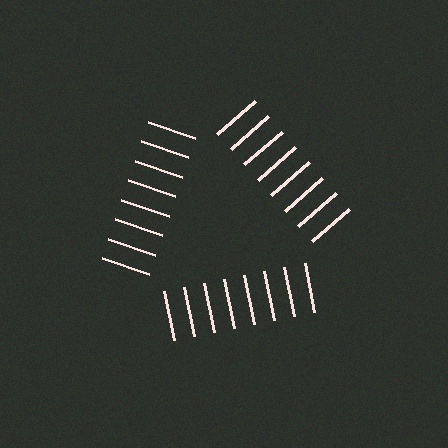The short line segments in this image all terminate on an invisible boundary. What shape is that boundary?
An illusory triangle — the line segments terminate on its edges but no continuous stroke is drawn.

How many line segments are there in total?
24 — 8 along each of the 3 edges.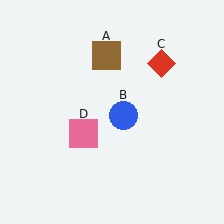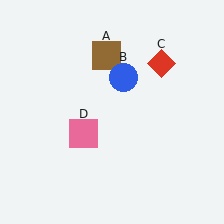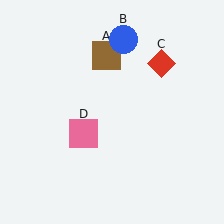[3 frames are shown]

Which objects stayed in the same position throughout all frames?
Brown square (object A) and red diamond (object C) and pink square (object D) remained stationary.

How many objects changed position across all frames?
1 object changed position: blue circle (object B).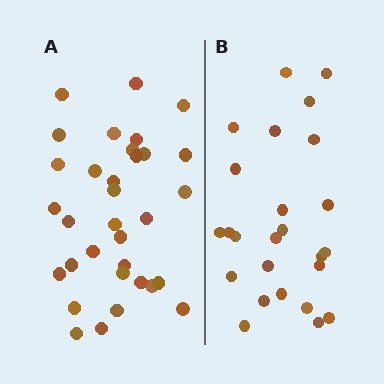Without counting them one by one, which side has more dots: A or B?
Region A (the left region) has more dots.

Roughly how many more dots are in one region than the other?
Region A has roughly 8 or so more dots than region B.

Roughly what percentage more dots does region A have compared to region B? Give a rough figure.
About 30% more.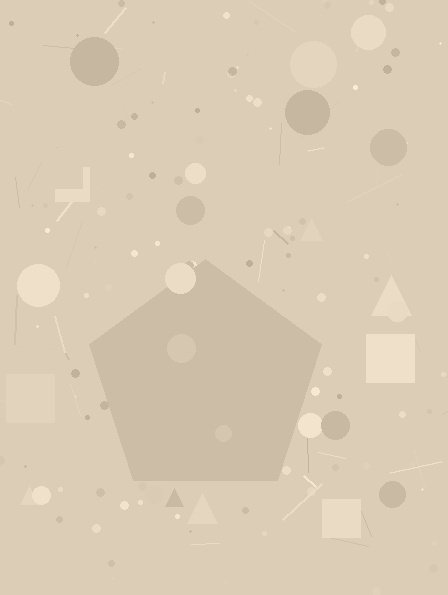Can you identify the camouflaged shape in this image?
The camouflaged shape is a pentagon.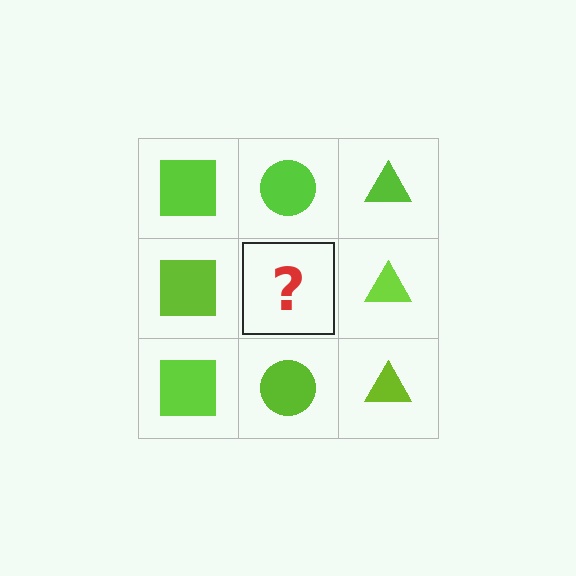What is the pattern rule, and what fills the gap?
The rule is that each column has a consistent shape. The gap should be filled with a lime circle.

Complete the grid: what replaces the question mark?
The question mark should be replaced with a lime circle.